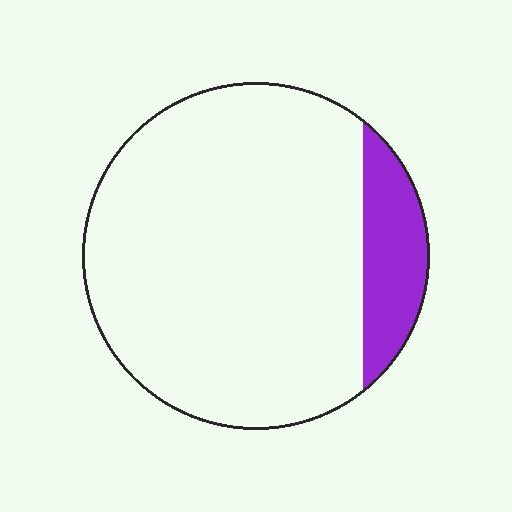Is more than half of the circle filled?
No.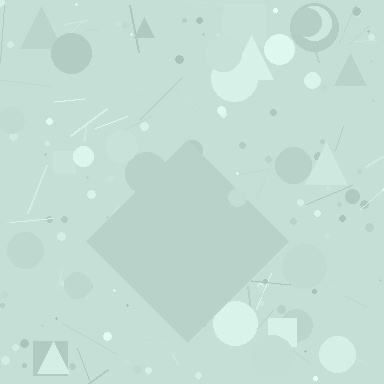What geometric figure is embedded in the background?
A diamond is embedded in the background.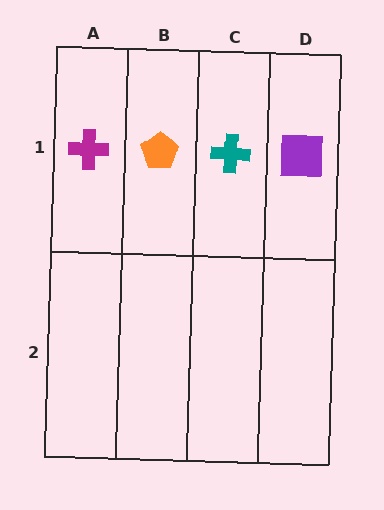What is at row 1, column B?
An orange pentagon.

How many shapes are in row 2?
0 shapes.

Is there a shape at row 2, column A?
No, that cell is empty.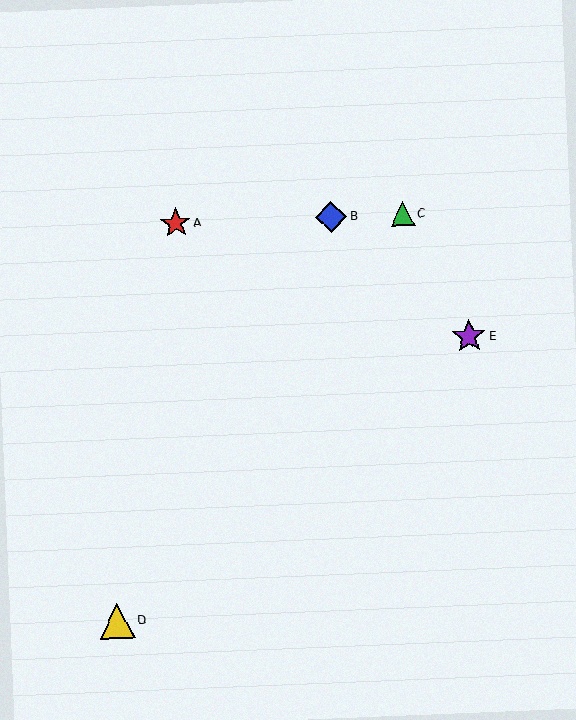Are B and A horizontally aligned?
Yes, both are at y≈217.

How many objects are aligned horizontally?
3 objects (A, B, C) are aligned horizontally.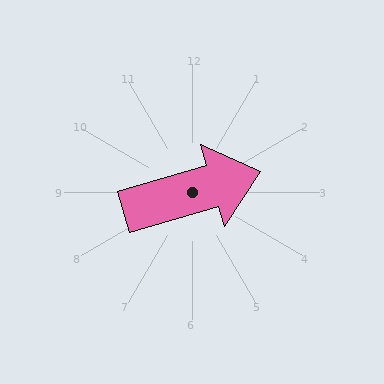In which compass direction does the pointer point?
East.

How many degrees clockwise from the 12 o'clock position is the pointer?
Approximately 74 degrees.